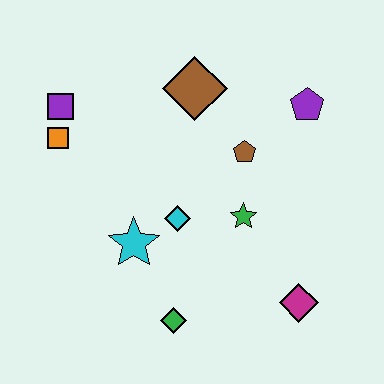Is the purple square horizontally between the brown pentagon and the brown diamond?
No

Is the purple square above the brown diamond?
No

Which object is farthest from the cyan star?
The purple pentagon is farthest from the cyan star.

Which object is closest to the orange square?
The purple square is closest to the orange square.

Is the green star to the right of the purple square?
Yes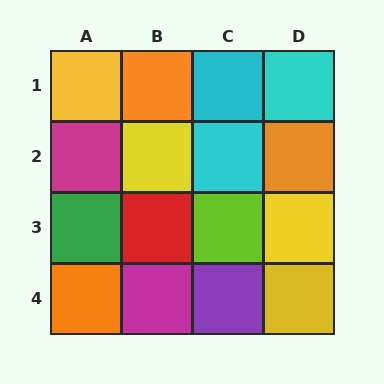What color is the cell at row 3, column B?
Red.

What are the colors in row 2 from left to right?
Magenta, yellow, cyan, orange.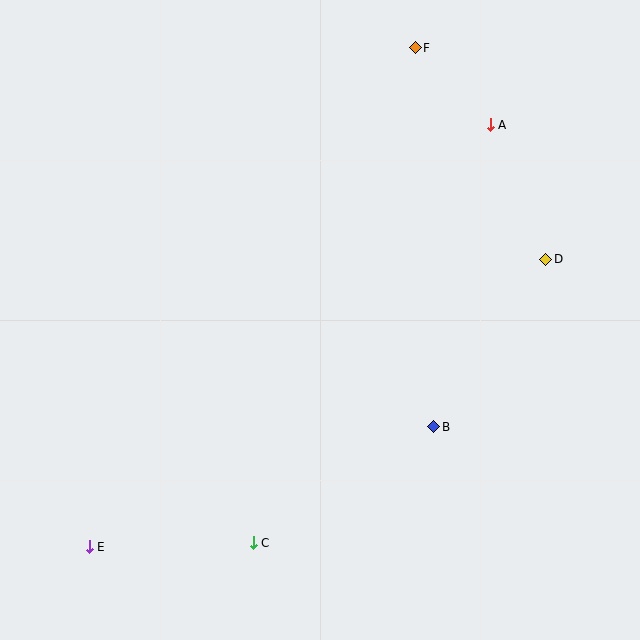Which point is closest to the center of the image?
Point B at (434, 427) is closest to the center.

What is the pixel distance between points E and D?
The distance between E and D is 539 pixels.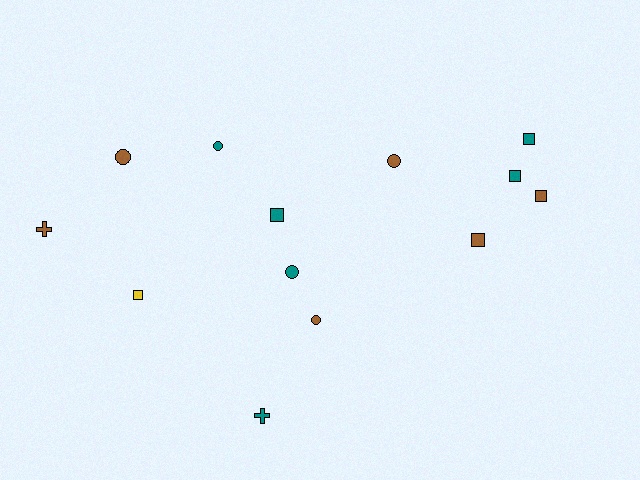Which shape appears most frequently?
Square, with 6 objects.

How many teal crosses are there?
There is 1 teal cross.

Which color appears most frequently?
Teal, with 6 objects.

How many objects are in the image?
There are 13 objects.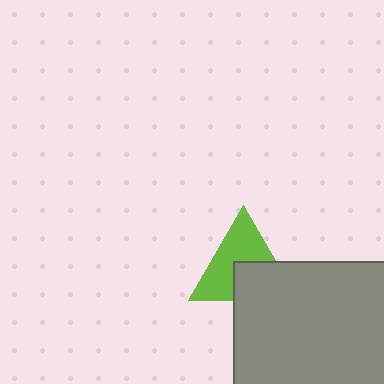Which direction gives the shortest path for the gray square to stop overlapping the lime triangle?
Moving down gives the shortest separation.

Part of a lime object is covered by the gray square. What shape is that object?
It is a triangle.